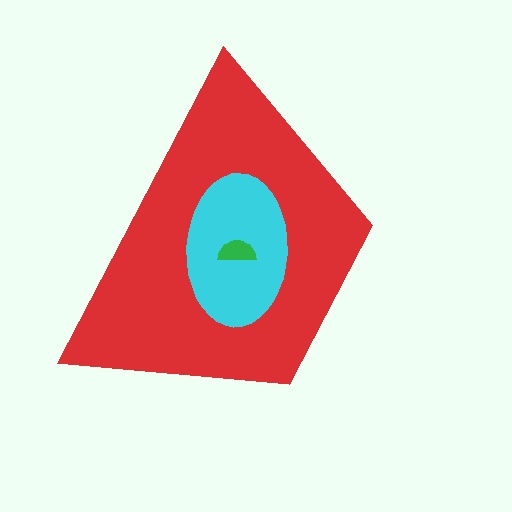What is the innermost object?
The green semicircle.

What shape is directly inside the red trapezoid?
The cyan ellipse.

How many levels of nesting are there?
3.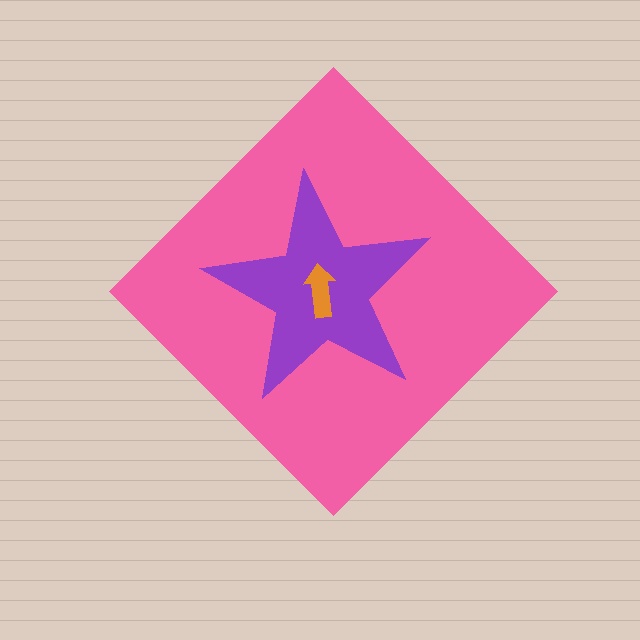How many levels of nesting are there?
3.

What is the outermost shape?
The pink diamond.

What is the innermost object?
The orange arrow.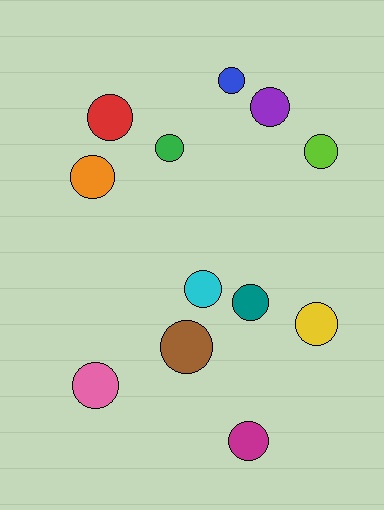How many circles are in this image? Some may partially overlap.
There are 12 circles.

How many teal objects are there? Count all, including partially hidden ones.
There is 1 teal object.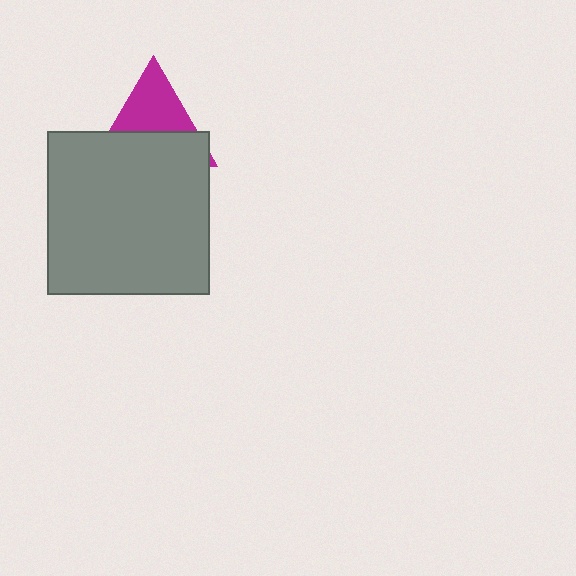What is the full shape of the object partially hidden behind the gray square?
The partially hidden object is a magenta triangle.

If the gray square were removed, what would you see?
You would see the complete magenta triangle.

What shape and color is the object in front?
The object in front is a gray square.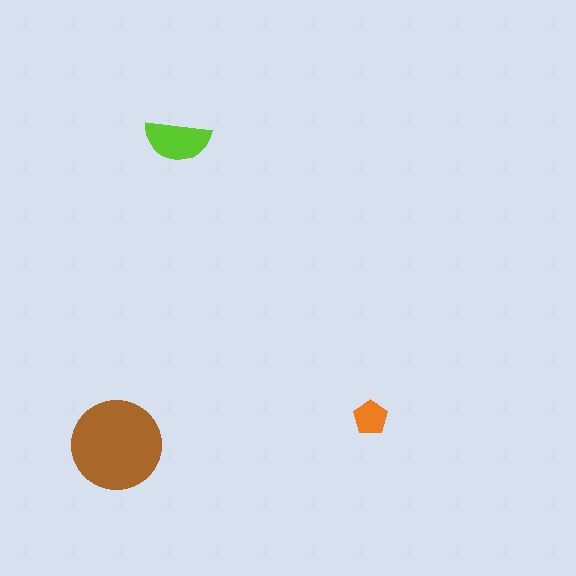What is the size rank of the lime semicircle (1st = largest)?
2nd.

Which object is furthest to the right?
The orange pentagon is rightmost.